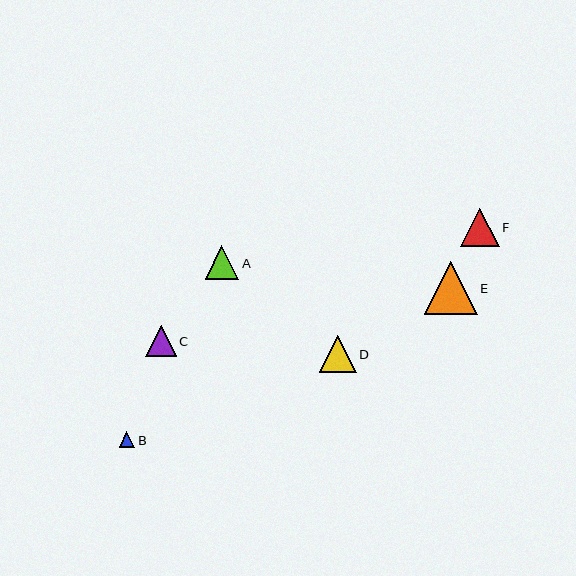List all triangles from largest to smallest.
From largest to smallest: E, F, D, A, C, B.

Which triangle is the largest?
Triangle E is the largest with a size of approximately 52 pixels.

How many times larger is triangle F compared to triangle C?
Triangle F is approximately 1.3 times the size of triangle C.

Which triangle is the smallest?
Triangle B is the smallest with a size of approximately 15 pixels.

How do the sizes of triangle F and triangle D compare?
Triangle F and triangle D are approximately the same size.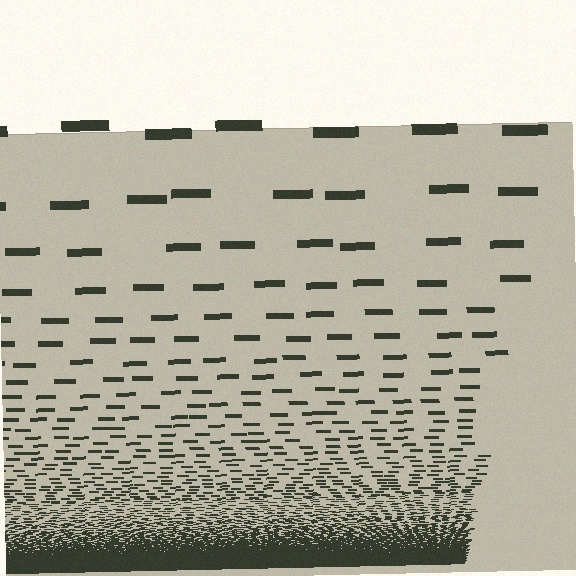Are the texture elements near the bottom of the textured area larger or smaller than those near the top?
Smaller. The gradient is inverted — elements near the bottom are smaller and denser.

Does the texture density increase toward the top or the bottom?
Density increases toward the bottom.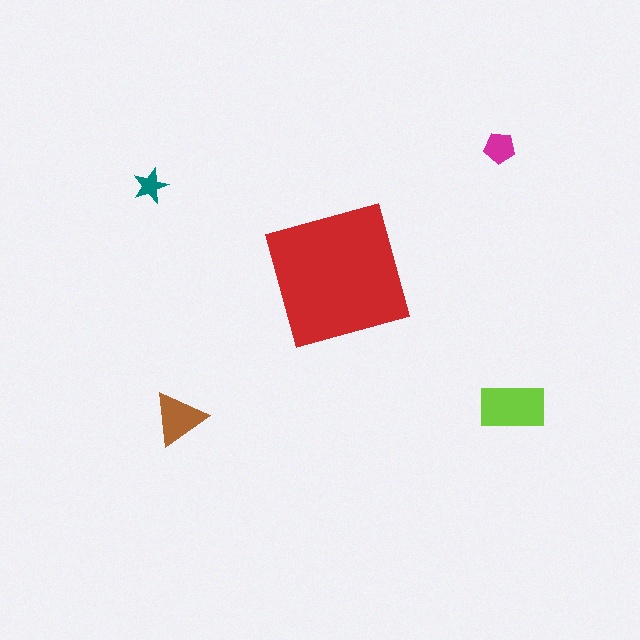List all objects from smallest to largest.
The teal star, the magenta pentagon, the brown triangle, the lime rectangle, the red square.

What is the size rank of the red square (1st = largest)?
1st.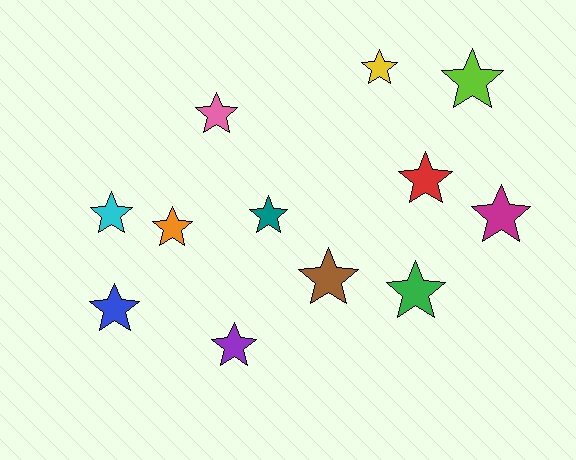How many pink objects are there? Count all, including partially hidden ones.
There is 1 pink object.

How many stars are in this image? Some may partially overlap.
There are 12 stars.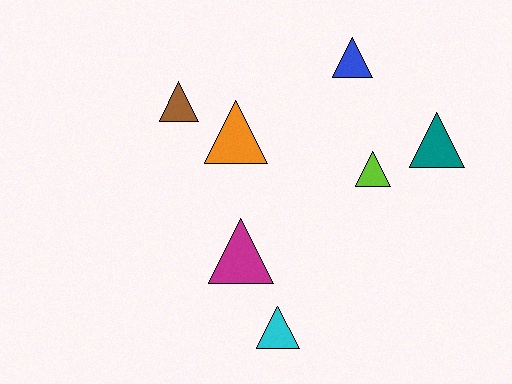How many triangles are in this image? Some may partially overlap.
There are 7 triangles.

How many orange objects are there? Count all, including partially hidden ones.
There is 1 orange object.